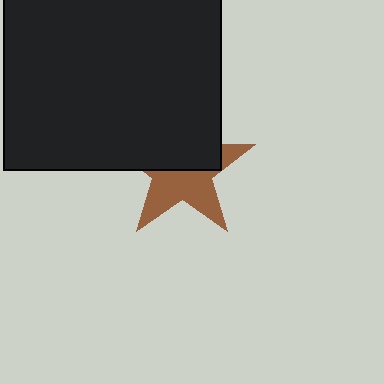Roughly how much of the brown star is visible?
About half of it is visible (roughly 49%).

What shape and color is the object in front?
The object in front is a black square.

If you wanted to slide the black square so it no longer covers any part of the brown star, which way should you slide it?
Slide it up — that is the most direct way to separate the two shapes.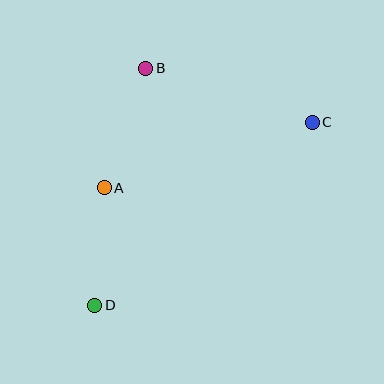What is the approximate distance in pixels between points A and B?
The distance between A and B is approximately 126 pixels.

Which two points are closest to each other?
Points A and D are closest to each other.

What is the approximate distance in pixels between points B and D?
The distance between B and D is approximately 242 pixels.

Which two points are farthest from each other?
Points C and D are farthest from each other.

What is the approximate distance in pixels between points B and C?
The distance between B and C is approximately 175 pixels.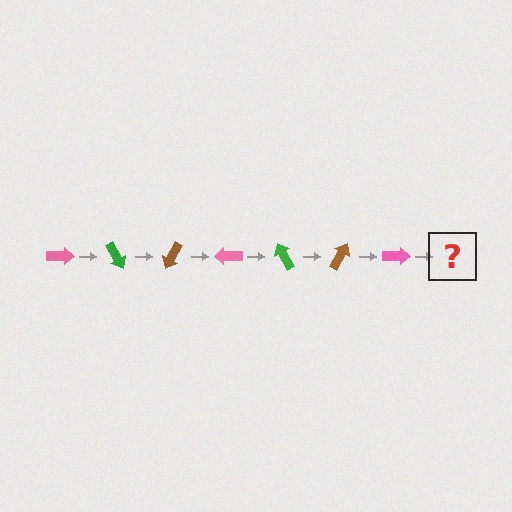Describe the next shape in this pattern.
It should be a green arrow, rotated 420 degrees from the start.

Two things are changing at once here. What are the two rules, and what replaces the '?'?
The two rules are that it rotates 60 degrees each step and the color cycles through pink, green, and brown. The '?' should be a green arrow, rotated 420 degrees from the start.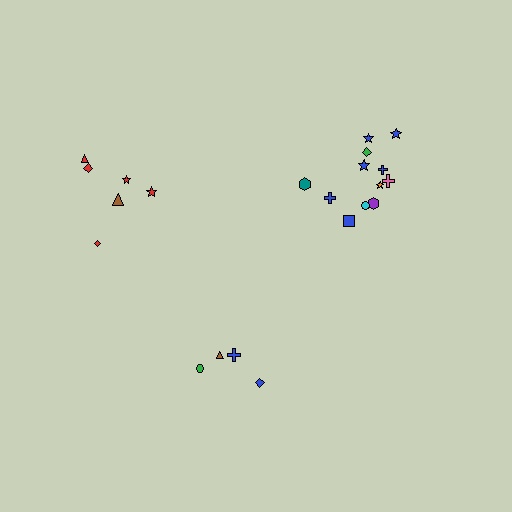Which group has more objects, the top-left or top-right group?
The top-right group.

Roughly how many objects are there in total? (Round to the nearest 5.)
Roughly 20 objects in total.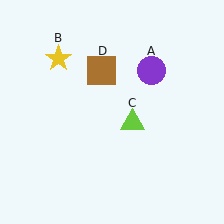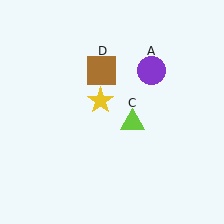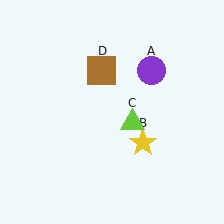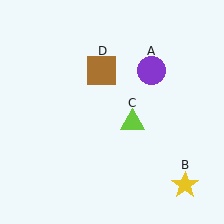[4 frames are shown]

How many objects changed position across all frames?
1 object changed position: yellow star (object B).